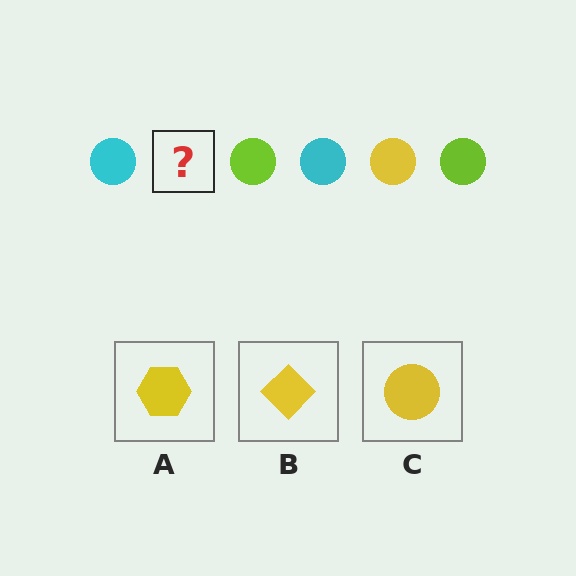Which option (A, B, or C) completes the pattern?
C.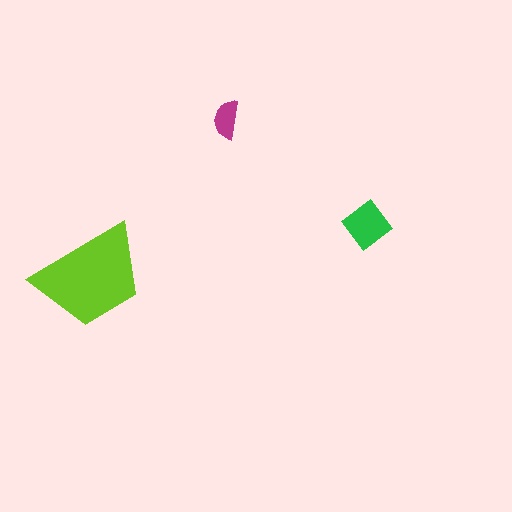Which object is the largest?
The lime trapezoid.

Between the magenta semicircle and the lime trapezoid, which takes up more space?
The lime trapezoid.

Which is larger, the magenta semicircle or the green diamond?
The green diamond.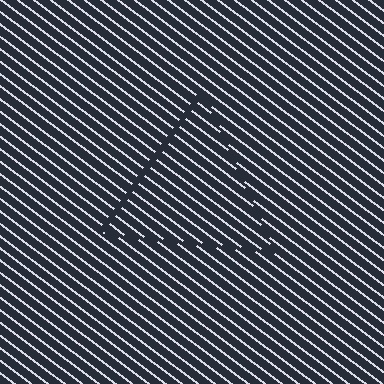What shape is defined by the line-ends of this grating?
An illusory triangle. The interior of the shape contains the same grating, shifted by half a period — the contour is defined by the phase discontinuity where line-ends from the inner and outer gratings abut.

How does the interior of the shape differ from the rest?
The interior of the shape contains the same grating, shifted by half a period — the contour is defined by the phase discontinuity where line-ends from the inner and outer gratings abut.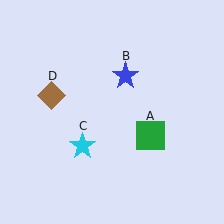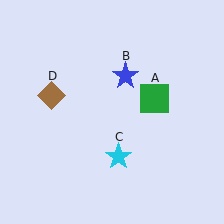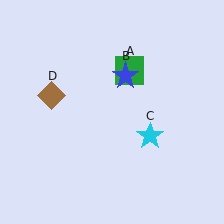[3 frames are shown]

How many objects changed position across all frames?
2 objects changed position: green square (object A), cyan star (object C).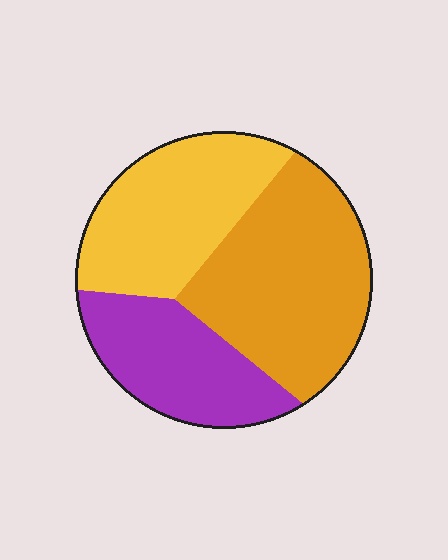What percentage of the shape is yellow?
Yellow covers about 30% of the shape.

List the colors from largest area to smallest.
From largest to smallest: orange, yellow, purple.